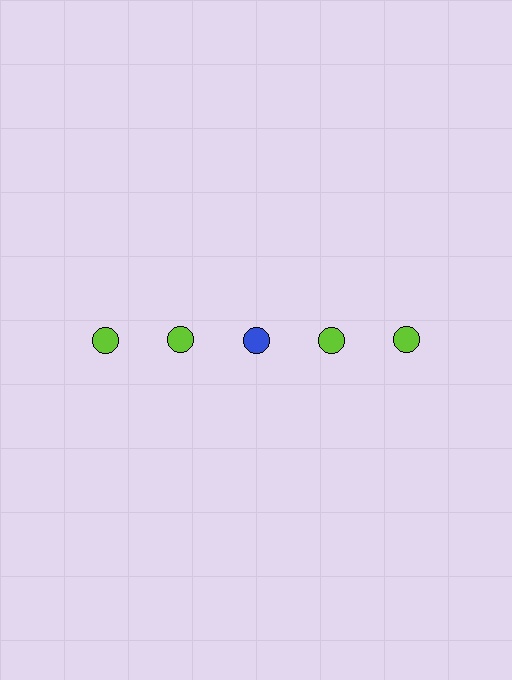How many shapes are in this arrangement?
There are 5 shapes arranged in a grid pattern.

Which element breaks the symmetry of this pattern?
The blue circle in the top row, center column breaks the symmetry. All other shapes are lime circles.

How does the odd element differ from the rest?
It has a different color: blue instead of lime.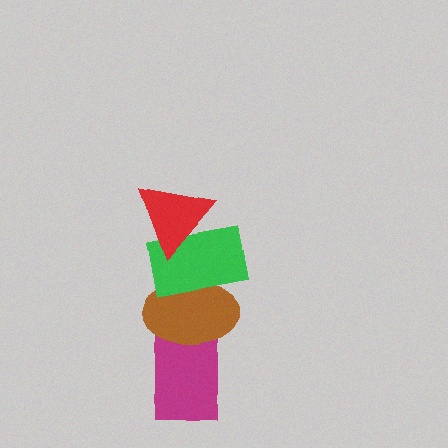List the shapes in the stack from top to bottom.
From top to bottom: the red triangle, the green rectangle, the brown ellipse, the magenta rectangle.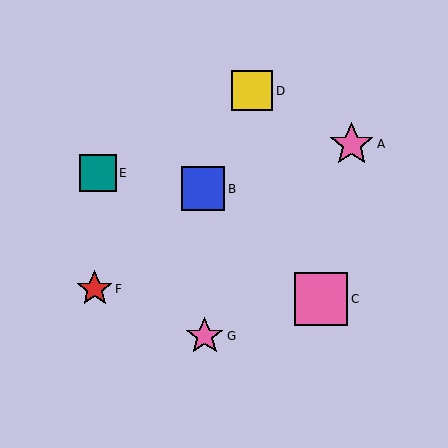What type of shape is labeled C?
Shape C is a pink square.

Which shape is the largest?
The pink square (labeled C) is the largest.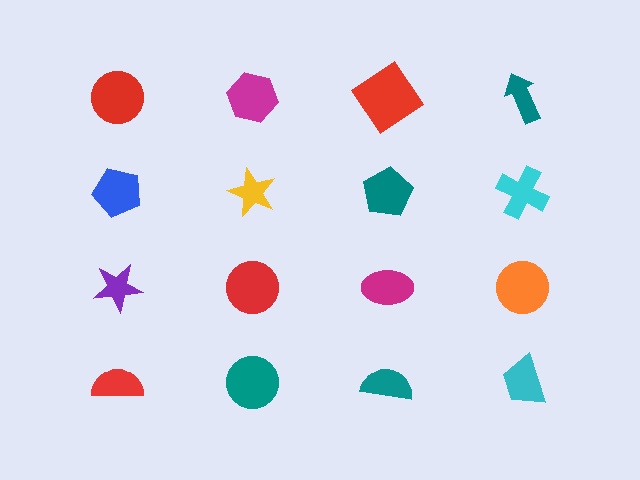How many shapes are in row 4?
4 shapes.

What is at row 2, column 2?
A yellow star.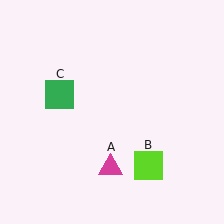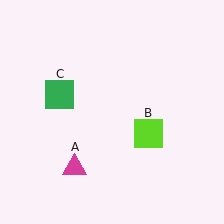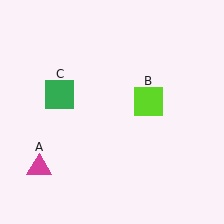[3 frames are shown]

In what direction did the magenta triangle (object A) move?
The magenta triangle (object A) moved left.